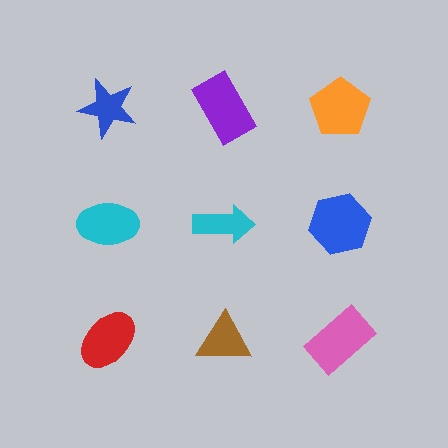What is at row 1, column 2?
A purple rectangle.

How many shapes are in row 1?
3 shapes.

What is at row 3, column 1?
A red ellipse.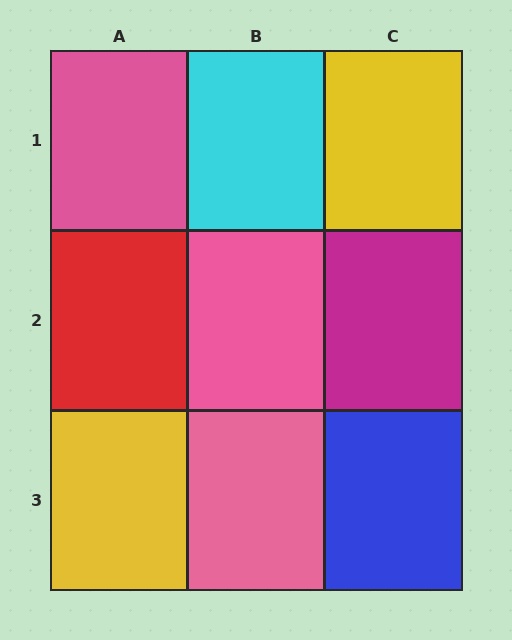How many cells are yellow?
2 cells are yellow.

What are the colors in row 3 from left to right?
Yellow, pink, blue.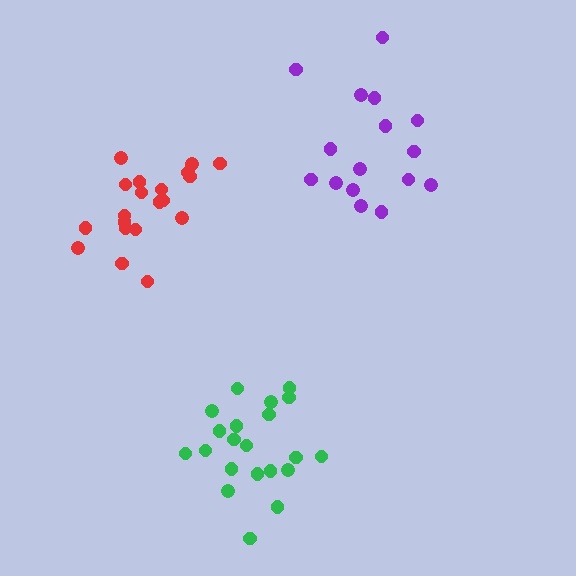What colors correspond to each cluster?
The clusters are colored: red, green, purple.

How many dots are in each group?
Group 1: 20 dots, Group 2: 21 dots, Group 3: 16 dots (57 total).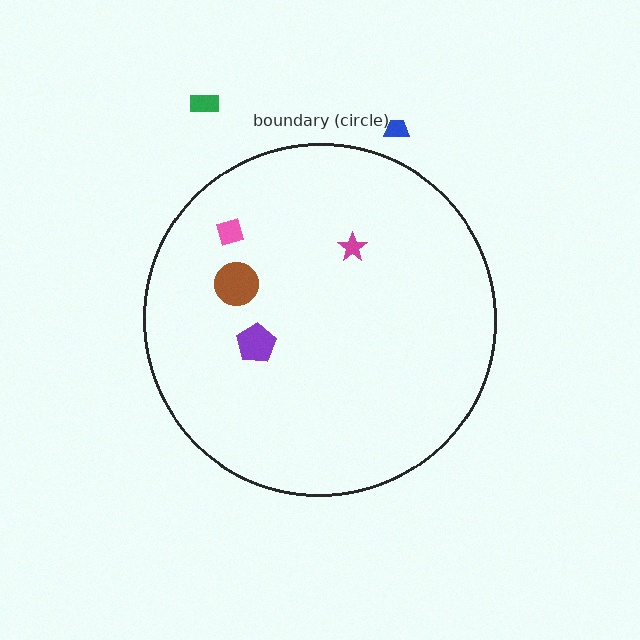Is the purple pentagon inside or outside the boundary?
Inside.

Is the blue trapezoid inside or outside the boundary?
Outside.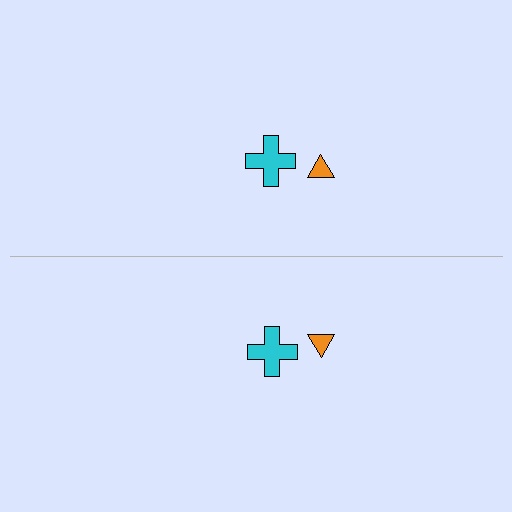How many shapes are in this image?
There are 4 shapes in this image.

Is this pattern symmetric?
Yes, this pattern has bilateral (reflection) symmetry.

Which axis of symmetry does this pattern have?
The pattern has a horizontal axis of symmetry running through the center of the image.